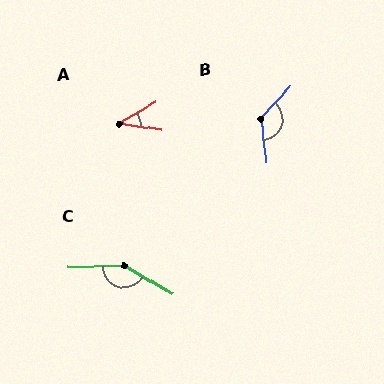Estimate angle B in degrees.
Approximately 131 degrees.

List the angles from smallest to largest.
A (38°), B (131°), C (149°).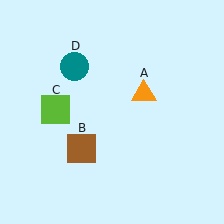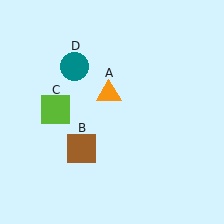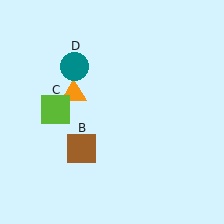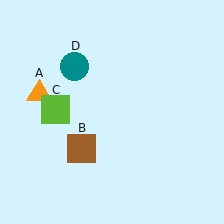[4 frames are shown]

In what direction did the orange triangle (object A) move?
The orange triangle (object A) moved left.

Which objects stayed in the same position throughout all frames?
Brown square (object B) and lime square (object C) and teal circle (object D) remained stationary.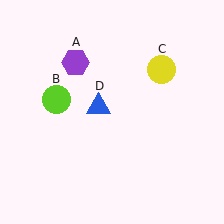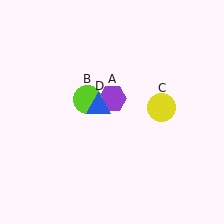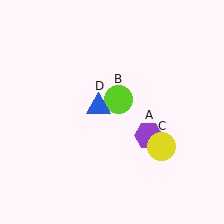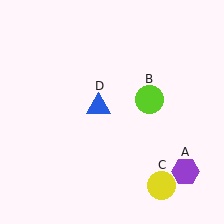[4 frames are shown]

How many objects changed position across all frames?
3 objects changed position: purple hexagon (object A), lime circle (object B), yellow circle (object C).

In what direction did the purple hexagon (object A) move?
The purple hexagon (object A) moved down and to the right.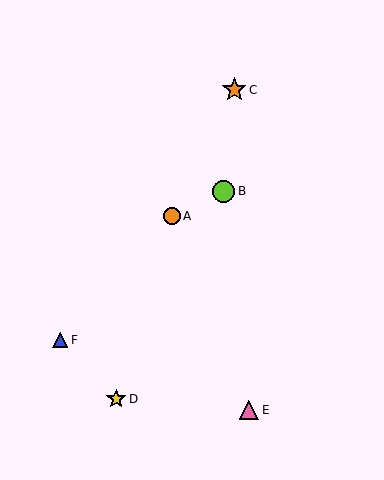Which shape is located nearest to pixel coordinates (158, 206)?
The orange circle (labeled A) at (172, 216) is nearest to that location.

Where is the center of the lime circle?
The center of the lime circle is at (224, 191).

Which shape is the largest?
The orange star (labeled C) is the largest.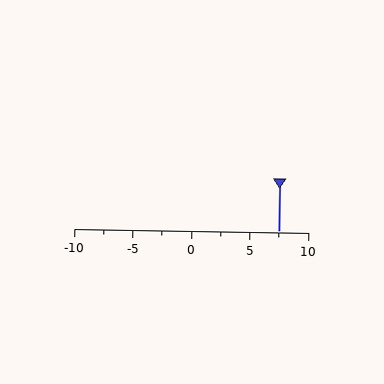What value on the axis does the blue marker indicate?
The marker indicates approximately 7.5.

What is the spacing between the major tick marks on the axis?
The major ticks are spaced 5 apart.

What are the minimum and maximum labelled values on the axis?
The axis runs from -10 to 10.